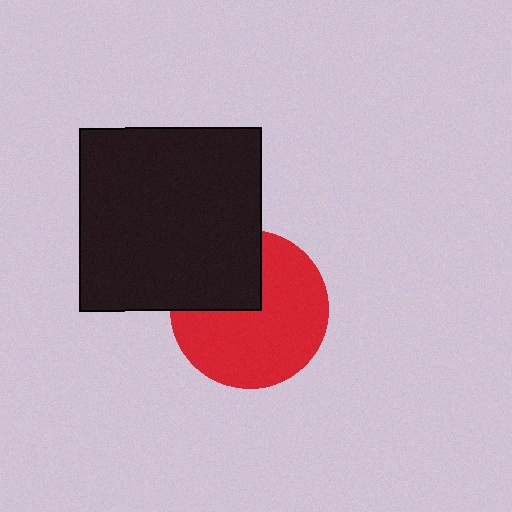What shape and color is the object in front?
The object in front is a black square.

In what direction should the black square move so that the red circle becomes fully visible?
The black square should move toward the upper-left. That is the shortest direction to clear the overlap and leave the red circle fully visible.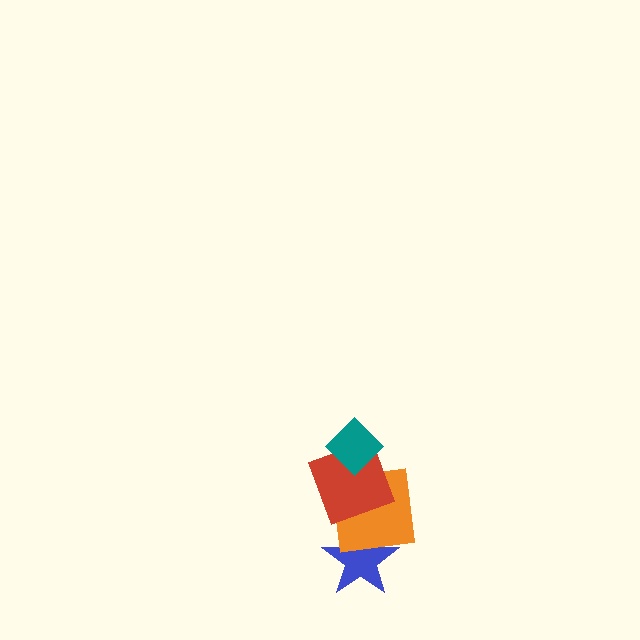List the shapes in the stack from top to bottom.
From top to bottom: the teal diamond, the red square, the orange square, the blue star.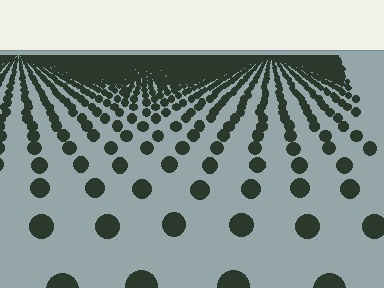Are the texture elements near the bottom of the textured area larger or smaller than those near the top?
Larger. Near the bottom, elements are closer to the viewer and appear at a bigger on-screen size.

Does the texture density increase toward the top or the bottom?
Density increases toward the top.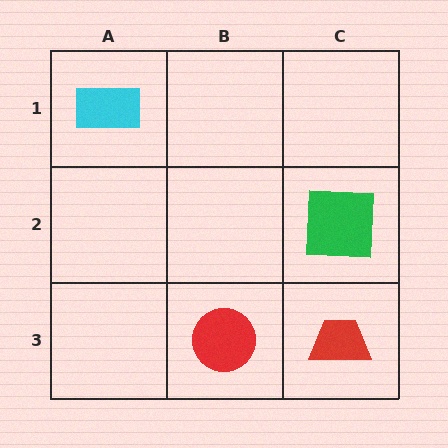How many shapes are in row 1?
1 shape.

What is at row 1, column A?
A cyan rectangle.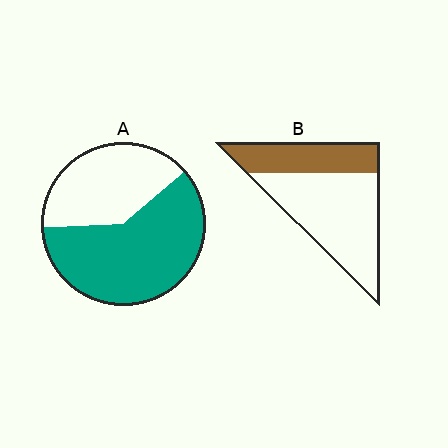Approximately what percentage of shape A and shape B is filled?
A is approximately 60% and B is approximately 35%.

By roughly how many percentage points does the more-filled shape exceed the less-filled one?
By roughly 25 percentage points (A over B).